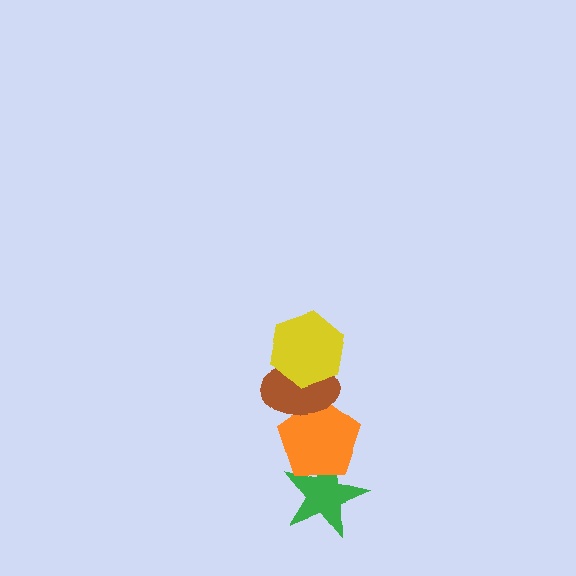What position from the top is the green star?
The green star is 4th from the top.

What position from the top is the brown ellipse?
The brown ellipse is 2nd from the top.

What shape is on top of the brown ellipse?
The yellow hexagon is on top of the brown ellipse.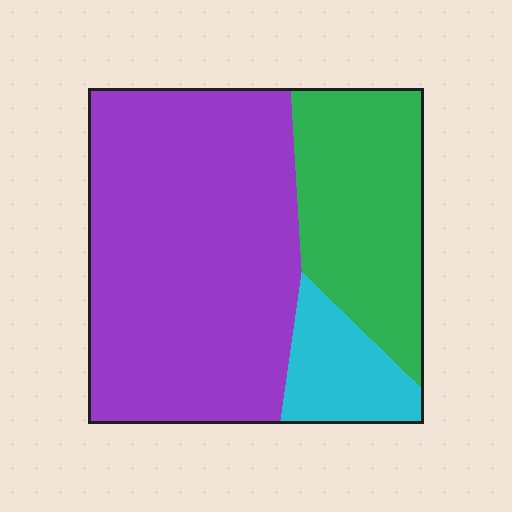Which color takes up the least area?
Cyan, at roughly 10%.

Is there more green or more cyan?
Green.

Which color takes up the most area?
Purple, at roughly 60%.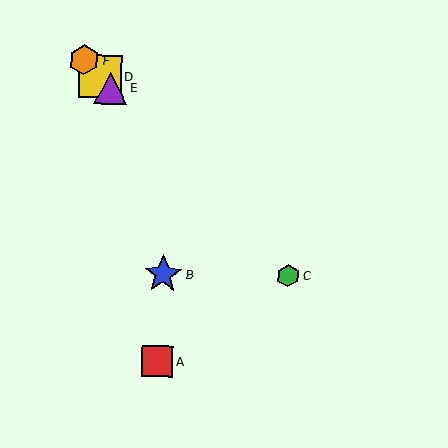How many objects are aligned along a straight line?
4 objects (C, D, E, F) are aligned along a straight line.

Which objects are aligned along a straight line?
Objects C, D, E, F are aligned along a straight line.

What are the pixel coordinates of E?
Object E is at (111, 88).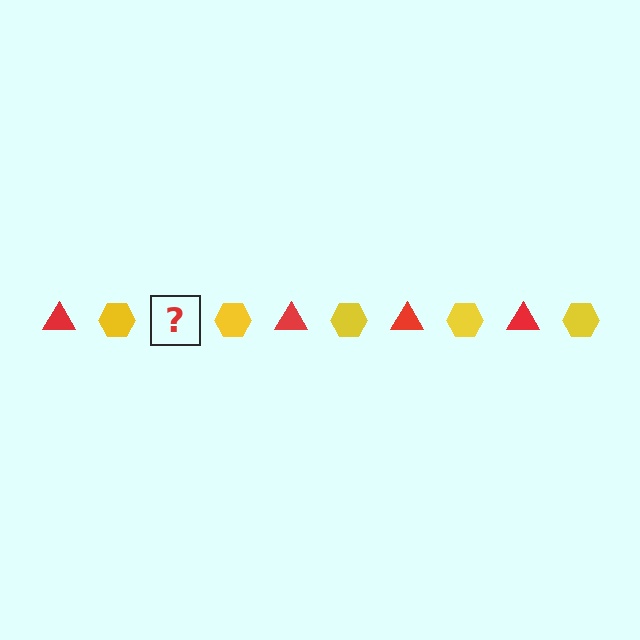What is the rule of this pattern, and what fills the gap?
The rule is that the pattern alternates between red triangle and yellow hexagon. The gap should be filled with a red triangle.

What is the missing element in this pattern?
The missing element is a red triangle.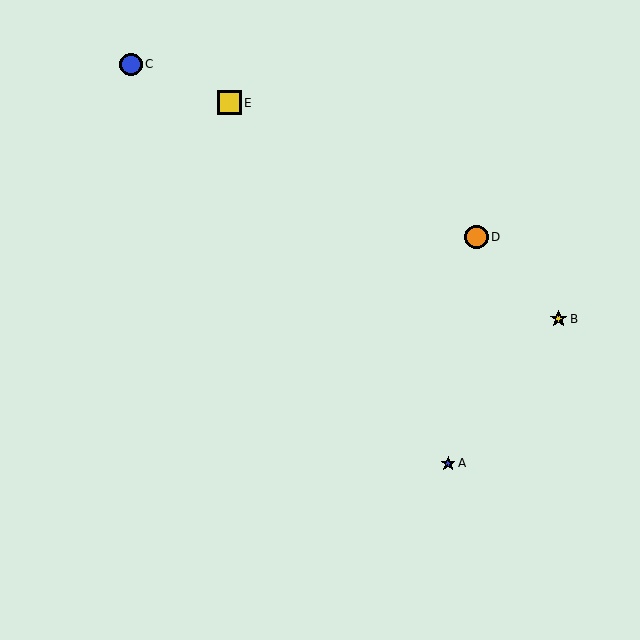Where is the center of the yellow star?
The center of the yellow star is at (559, 319).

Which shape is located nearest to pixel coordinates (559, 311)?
The yellow star (labeled B) at (559, 319) is nearest to that location.